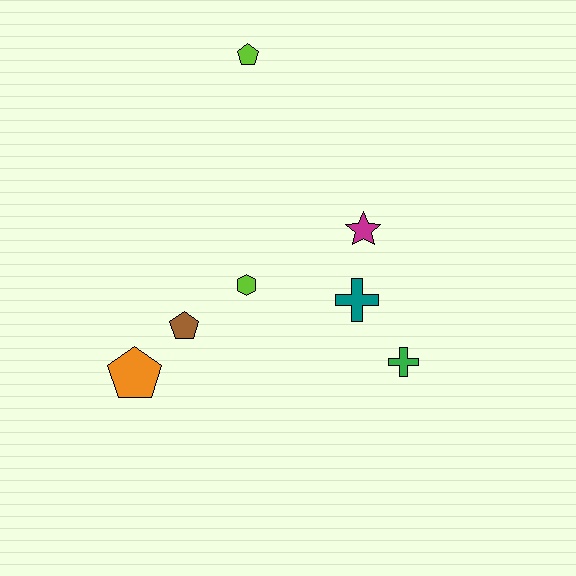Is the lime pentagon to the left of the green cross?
Yes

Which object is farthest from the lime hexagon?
The lime pentagon is farthest from the lime hexagon.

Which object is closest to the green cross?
The teal cross is closest to the green cross.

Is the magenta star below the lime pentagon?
Yes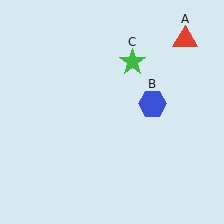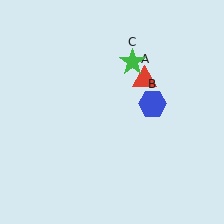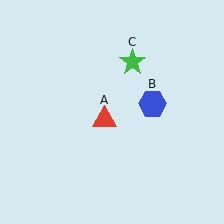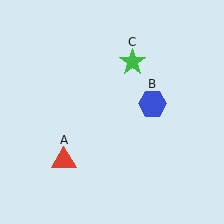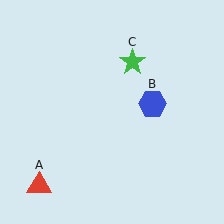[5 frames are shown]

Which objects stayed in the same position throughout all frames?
Blue hexagon (object B) and green star (object C) remained stationary.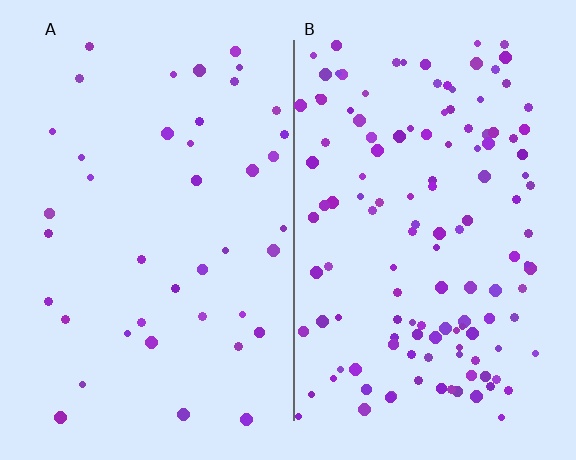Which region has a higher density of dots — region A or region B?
B (the right).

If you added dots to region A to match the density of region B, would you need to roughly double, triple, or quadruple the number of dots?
Approximately triple.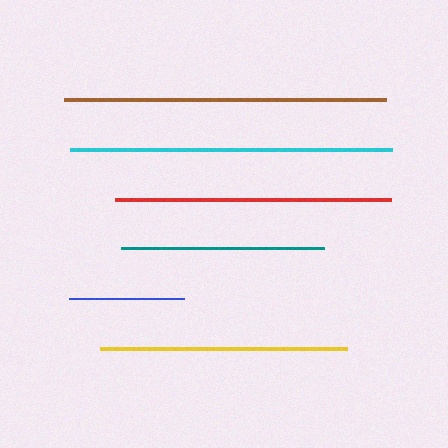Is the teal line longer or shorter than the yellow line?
The yellow line is longer than the teal line.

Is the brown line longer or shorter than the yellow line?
The brown line is longer than the yellow line.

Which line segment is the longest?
The cyan line is the longest at approximately 323 pixels.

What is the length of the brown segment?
The brown segment is approximately 323 pixels long.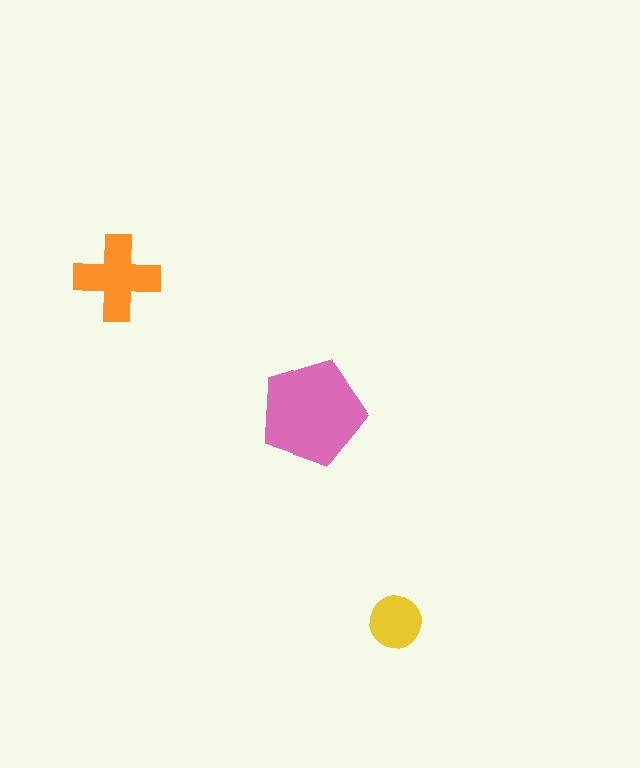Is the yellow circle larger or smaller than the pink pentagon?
Smaller.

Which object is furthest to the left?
The orange cross is leftmost.